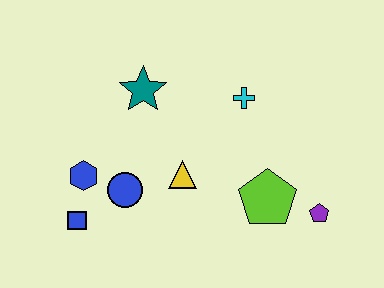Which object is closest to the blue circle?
The blue hexagon is closest to the blue circle.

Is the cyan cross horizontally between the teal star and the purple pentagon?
Yes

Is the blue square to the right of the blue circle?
No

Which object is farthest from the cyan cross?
The blue square is farthest from the cyan cross.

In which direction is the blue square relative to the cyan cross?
The blue square is to the left of the cyan cross.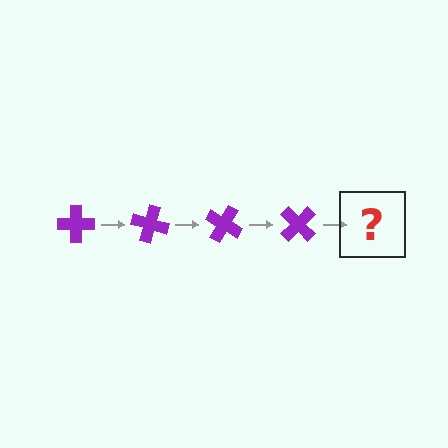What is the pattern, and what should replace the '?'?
The pattern is that the cross rotates 15 degrees each step. The '?' should be a purple cross rotated 60 degrees.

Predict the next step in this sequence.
The next step is a purple cross rotated 60 degrees.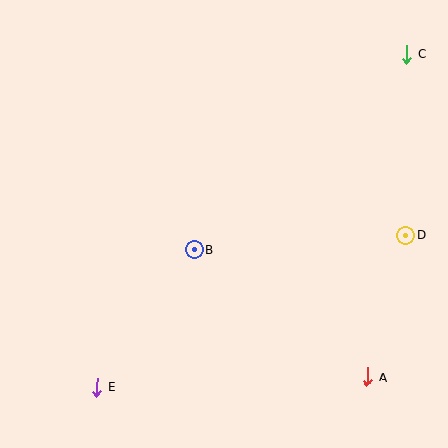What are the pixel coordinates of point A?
Point A is at (367, 377).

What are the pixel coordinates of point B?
Point B is at (194, 249).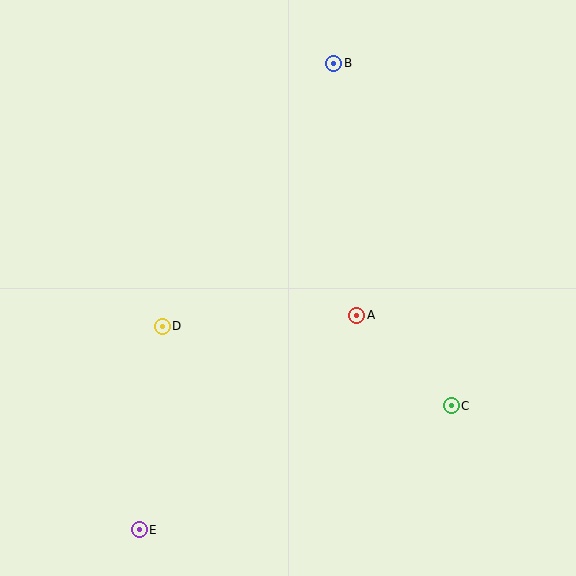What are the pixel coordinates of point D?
Point D is at (162, 326).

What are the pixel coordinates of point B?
Point B is at (334, 63).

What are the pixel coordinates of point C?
Point C is at (451, 406).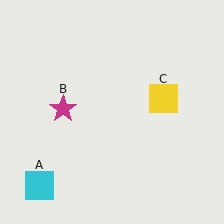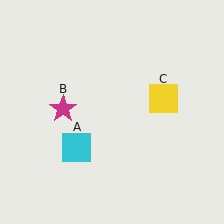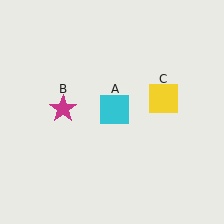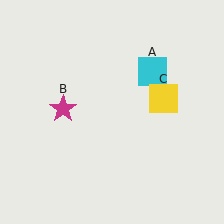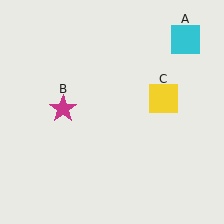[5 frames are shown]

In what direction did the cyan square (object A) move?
The cyan square (object A) moved up and to the right.